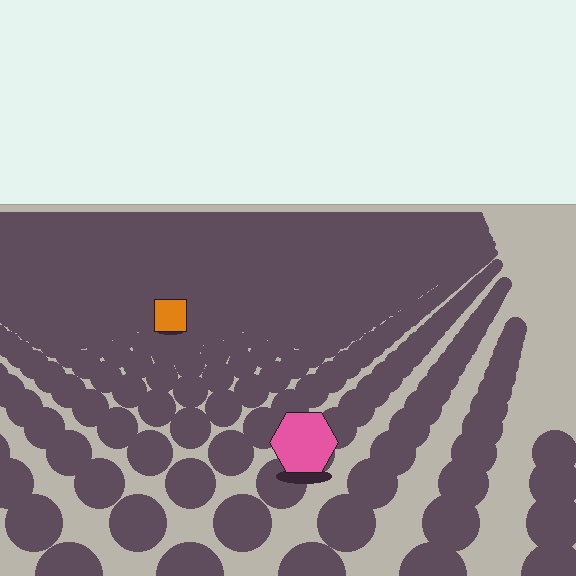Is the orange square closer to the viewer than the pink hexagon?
No. The pink hexagon is closer — you can tell from the texture gradient: the ground texture is coarser near it.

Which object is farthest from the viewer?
The orange square is farthest from the viewer. It appears smaller and the ground texture around it is denser.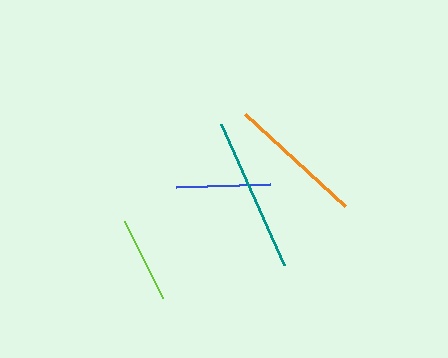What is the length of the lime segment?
The lime segment is approximately 86 pixels long.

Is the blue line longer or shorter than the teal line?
The teal line is longer than the blue line.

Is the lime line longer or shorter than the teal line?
The teal line is longer than the lime line.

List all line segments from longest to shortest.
From longest to shortest: teal, orange, blue, lime.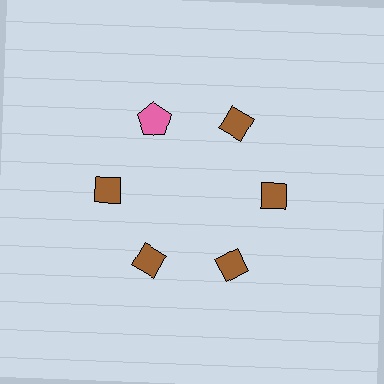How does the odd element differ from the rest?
It differs in both color (pink instead of brown) and shape (pentagon instead of diamond).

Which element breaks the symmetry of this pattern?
The pink pentagon at roughly the 11 o'clock position breaks the symmetry. All other shapes are brown diamonds.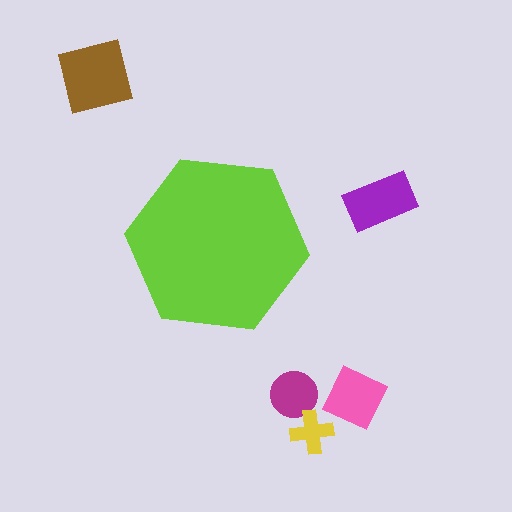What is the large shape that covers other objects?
A lime hexagon.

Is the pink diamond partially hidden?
No, the pink diamond is fully visible.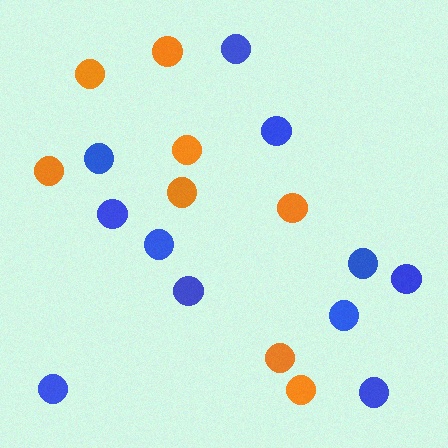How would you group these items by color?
There are 2 groups: one group of orange circles (8) and one group of blue circles (11).